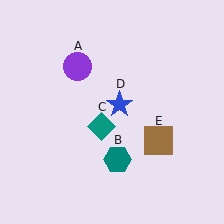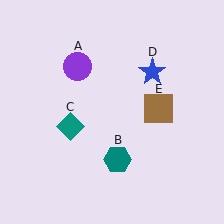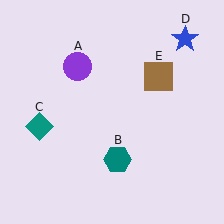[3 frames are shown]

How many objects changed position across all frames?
3 objects changed position: teal diamond (object C), blue star (object D), brown square (object E).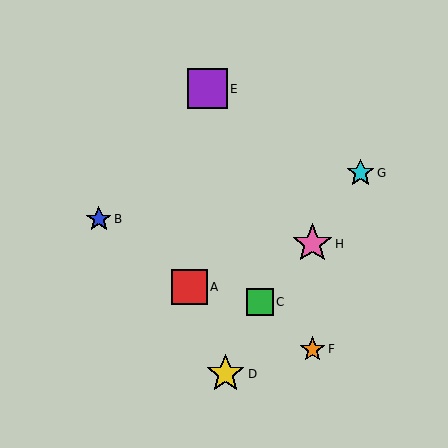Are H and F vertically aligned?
Yes, both are at x≈312.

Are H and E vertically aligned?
No, H is at x≈312 and E is at x≈207.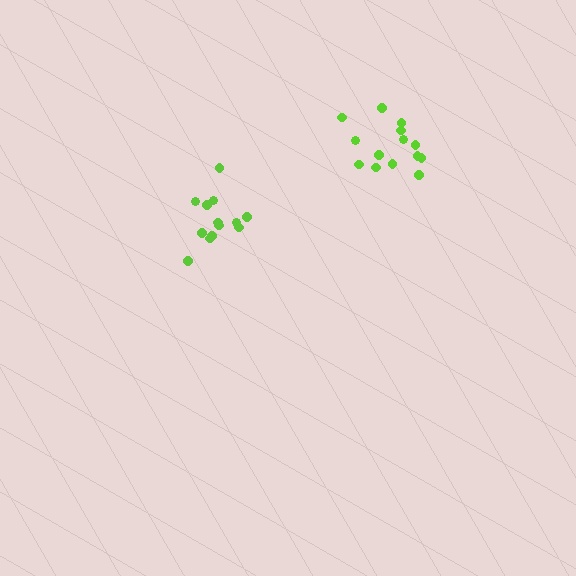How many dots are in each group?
Group 1: 14 dots, Group 2: 13 dots (27 total).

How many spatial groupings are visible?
There are 2 spatial groupings.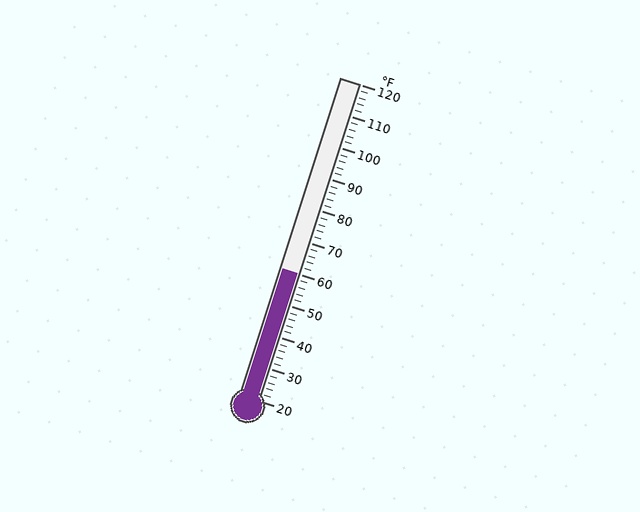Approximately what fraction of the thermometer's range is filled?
The thermometer is filled to approximately 40% of its range.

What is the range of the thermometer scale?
The thermometer scale ranges from 20°F to 120°F.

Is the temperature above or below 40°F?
The temperature is above 40°F.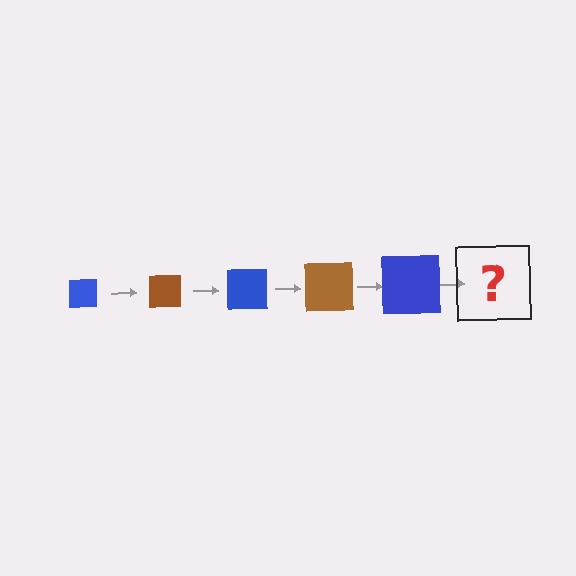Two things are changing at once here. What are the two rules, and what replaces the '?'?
The two rules are that the square grows larger each step and the color cycles through blue and brown. The '?' should be a brown square, larger than the previous one.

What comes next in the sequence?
The next element should be a brown square, larger than the previous one.